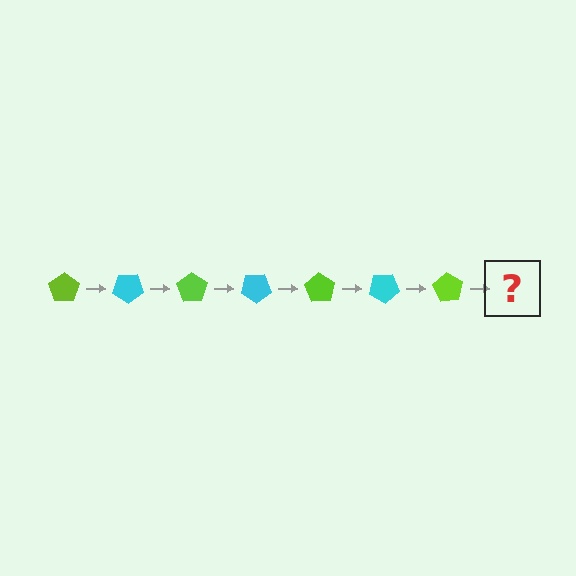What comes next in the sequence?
The next element should be a cyan pentagon, rotated 245 degrees from the start.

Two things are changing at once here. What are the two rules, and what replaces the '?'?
The two rules are that it rotates 35 degrees each step and the color cycles through lime and cyan. The '?' should be a cyan pentagon, rotated 245 degrees from the start.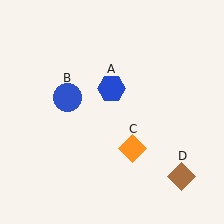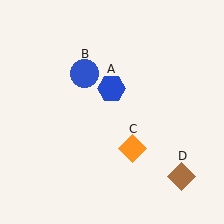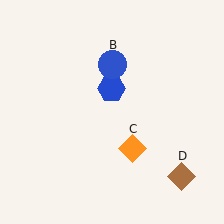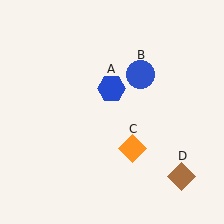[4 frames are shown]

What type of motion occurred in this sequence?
The blue circle (object B) rotated clockwise around the center of the scene.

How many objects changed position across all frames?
1 object changed position: blue circle (object B).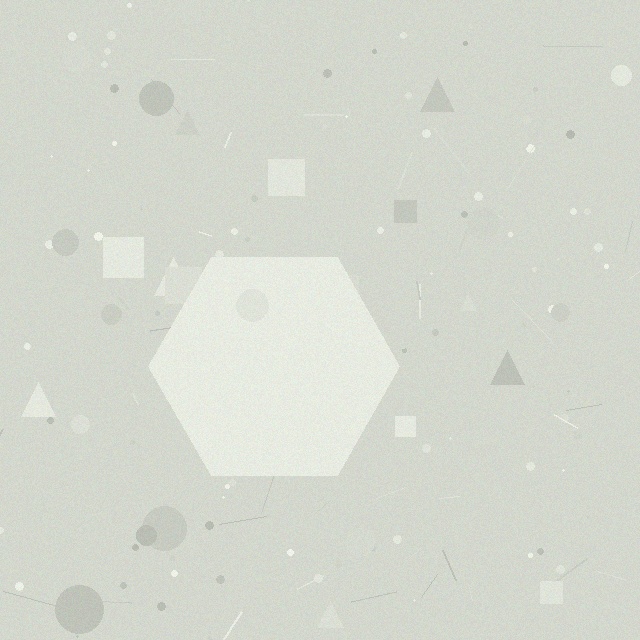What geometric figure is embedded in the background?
A hexagon is embedded in the background.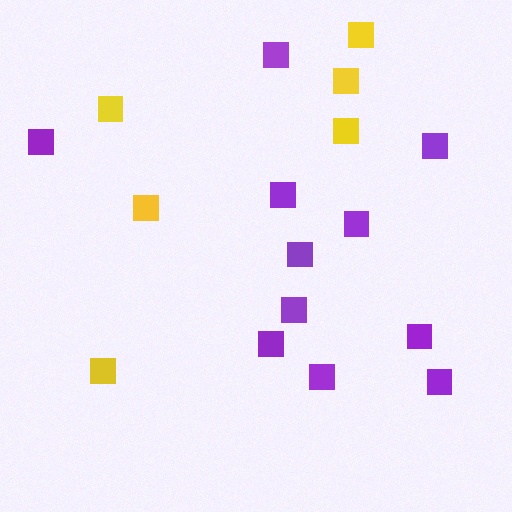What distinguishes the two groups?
There are 2 groups: one group of yellow squares (6) and one group of purple squares (11).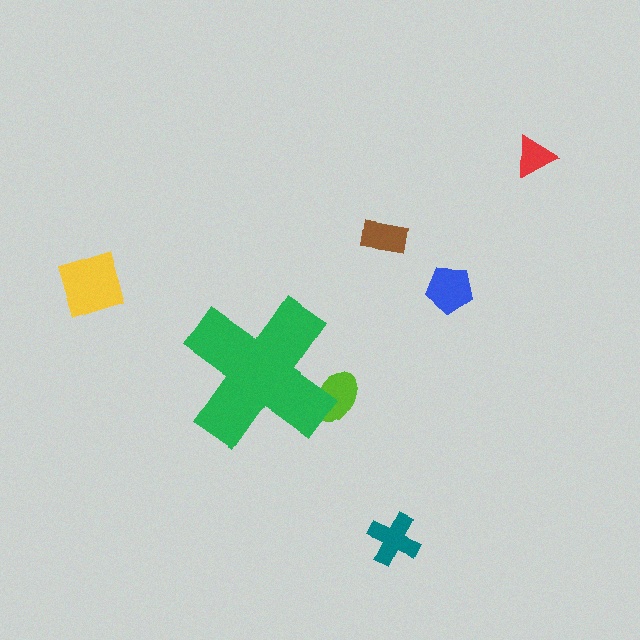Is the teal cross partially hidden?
No, the teal cross is fully visible.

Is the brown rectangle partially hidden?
No, the brown rectangle is fully visible.